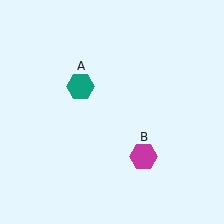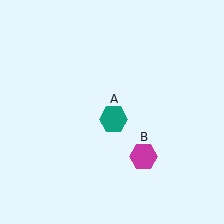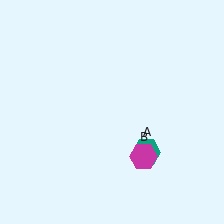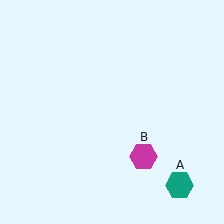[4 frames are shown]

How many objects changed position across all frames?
1 object changed position: teal hexagon (object A).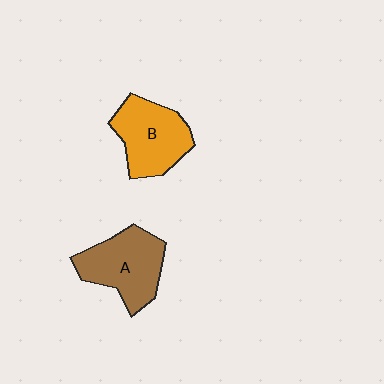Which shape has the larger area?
Shape A (brown).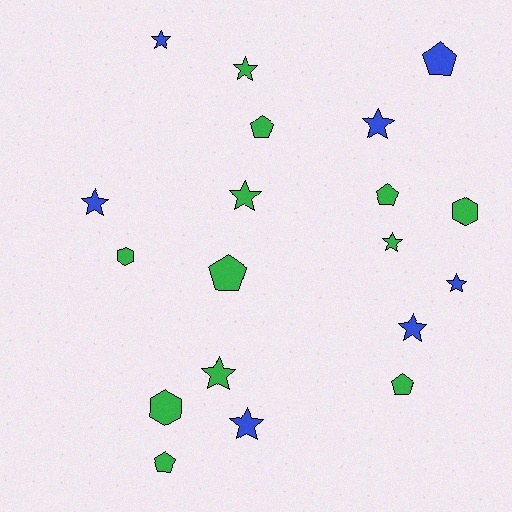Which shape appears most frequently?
Star, with 10 objects.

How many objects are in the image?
There are 19 objects.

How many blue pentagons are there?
There is 1 blue pentagon.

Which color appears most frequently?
Green, with 12 objects.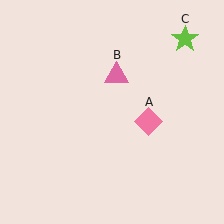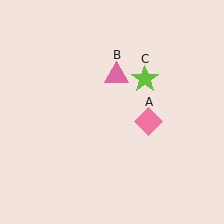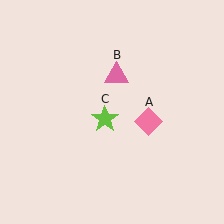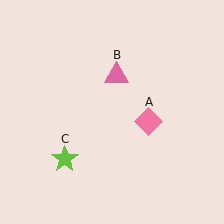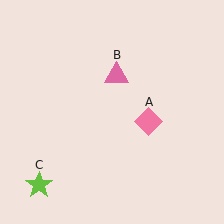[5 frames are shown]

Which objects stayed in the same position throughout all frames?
Pink diamond (object A) and pink triangle (object B) remained stationary.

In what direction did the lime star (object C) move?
The lime star (object C) moved down and to the left.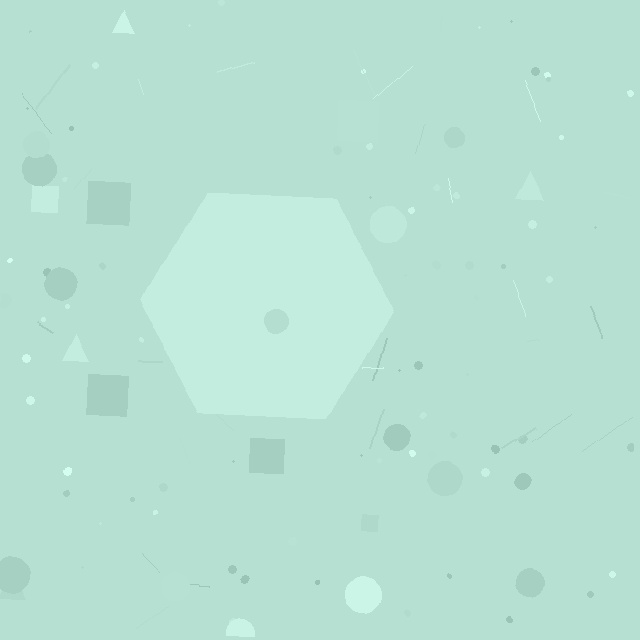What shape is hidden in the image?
A hexagon is hidden in the image.